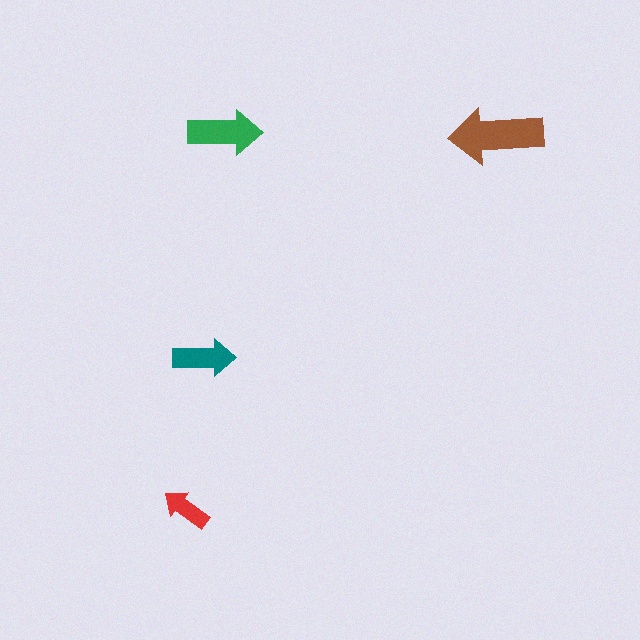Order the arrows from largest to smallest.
the brown one, the green one, the teal one, the red one.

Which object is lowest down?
The red arrow is bottommost.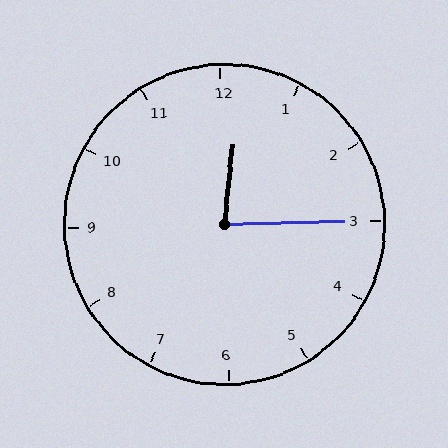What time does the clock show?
12:15.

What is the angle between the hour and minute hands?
Approximately 82 degrees.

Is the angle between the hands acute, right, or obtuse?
It is acute.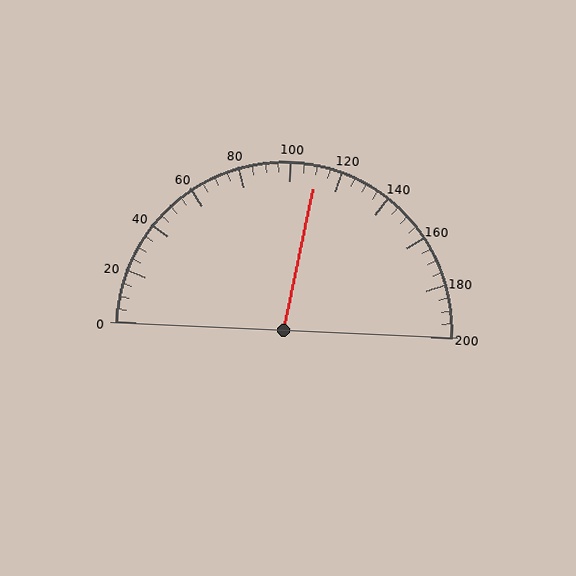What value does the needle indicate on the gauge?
The needle indicates approximately 110.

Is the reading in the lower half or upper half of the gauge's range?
The reading is in the upper half of the range (0 to 200).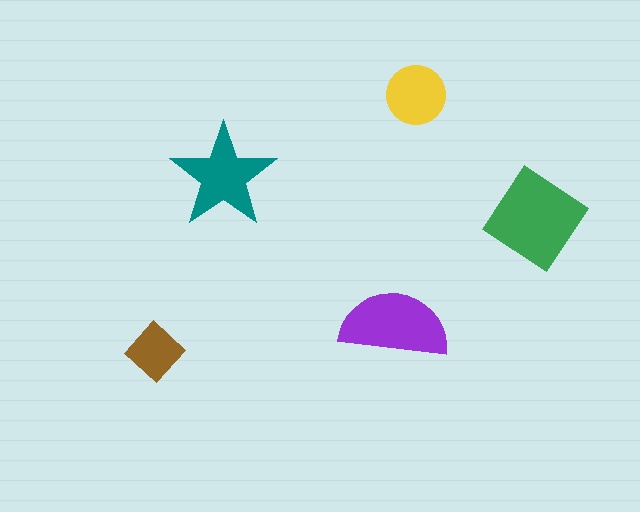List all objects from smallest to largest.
The brown diamond, the yellow circle, the teal star, the purple semicircle, the green diamond.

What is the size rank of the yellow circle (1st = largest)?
4th.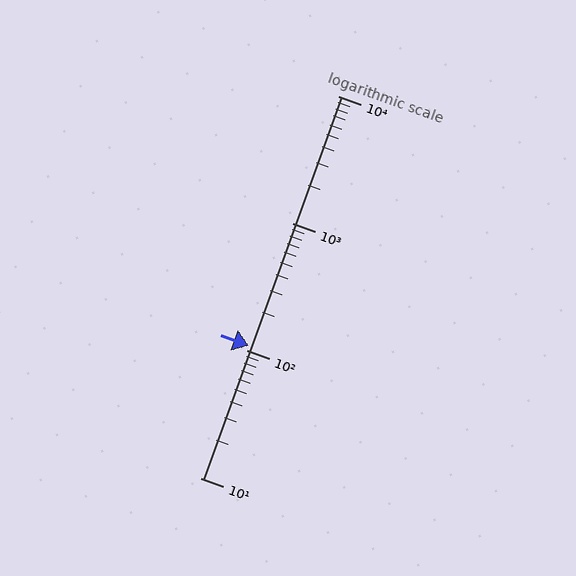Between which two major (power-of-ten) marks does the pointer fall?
The pointer is between 100 and 1000.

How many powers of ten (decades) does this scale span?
The scale spans 3 decades, from 10 to 10000.